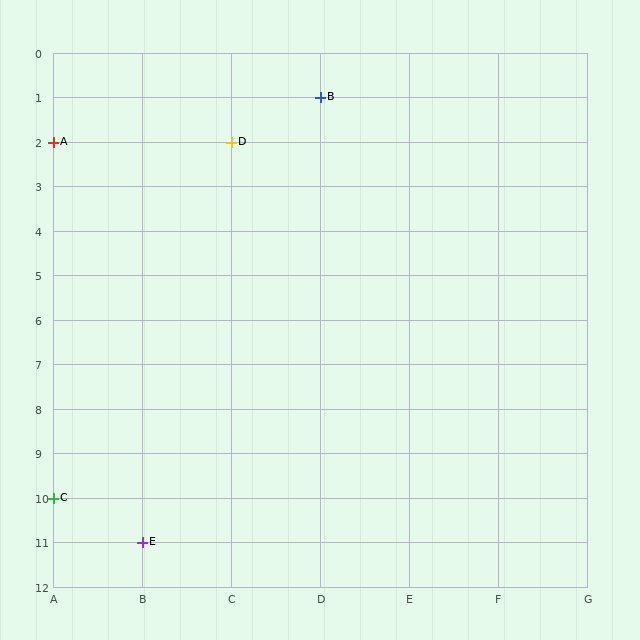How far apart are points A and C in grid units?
Points A and C are 8 rows apart.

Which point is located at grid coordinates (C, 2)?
Point D is at (C, 2).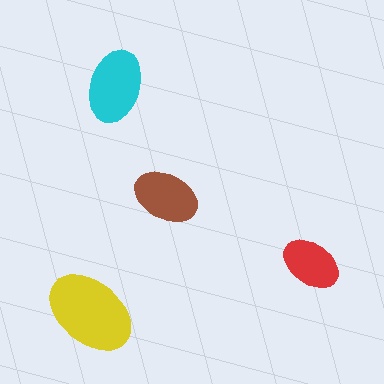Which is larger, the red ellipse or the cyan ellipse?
The cyan one.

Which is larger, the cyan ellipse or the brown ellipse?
The cyan one.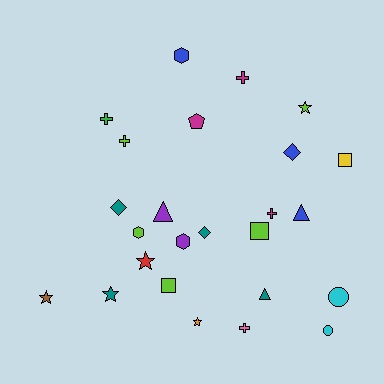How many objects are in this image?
There are 25 objects.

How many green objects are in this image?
There is 1 green object.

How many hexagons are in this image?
There are 3 hexagons.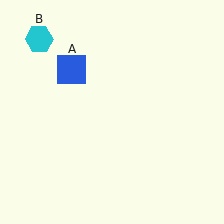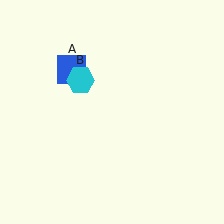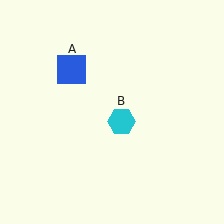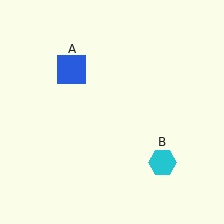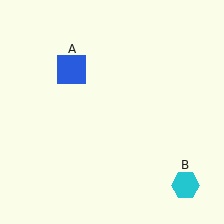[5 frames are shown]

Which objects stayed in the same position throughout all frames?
Blue square (object A) remained stationary.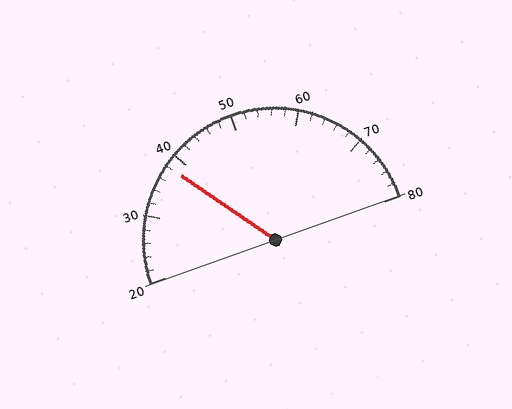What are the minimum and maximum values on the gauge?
The gauge ranges from 20 to 80.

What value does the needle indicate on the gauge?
The needle indicates approximately 38.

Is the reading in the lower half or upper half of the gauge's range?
The reading is in the lower half of the range (20 to 80).